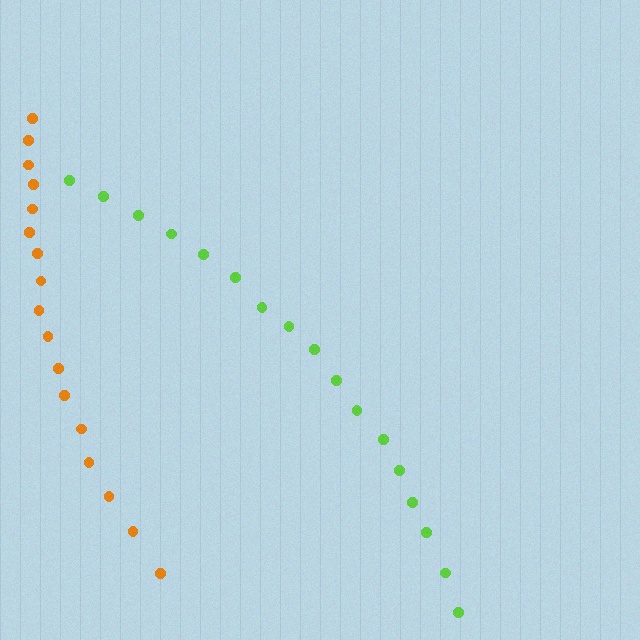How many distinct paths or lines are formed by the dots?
There are 2 distinct paths.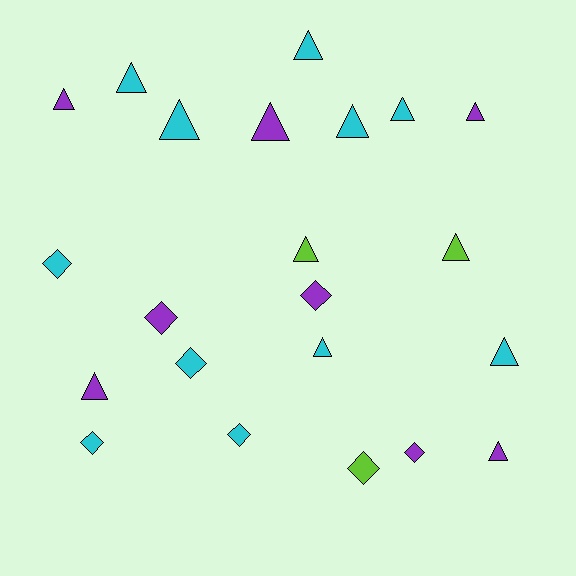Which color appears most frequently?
Cyan, with 11 objects.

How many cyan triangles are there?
There are 7 cyan triangles.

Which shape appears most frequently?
Triangle, with 14 objects.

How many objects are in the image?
There are 22 objects.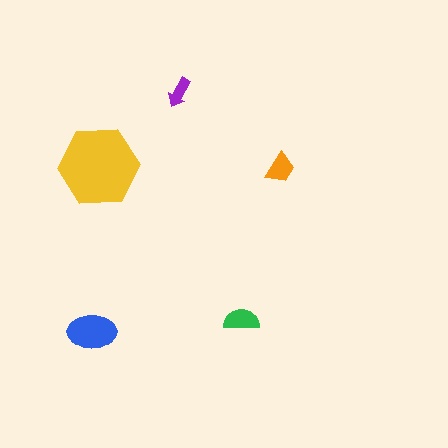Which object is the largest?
The yellow hexagon.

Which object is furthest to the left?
The blue ellipse is leftmost.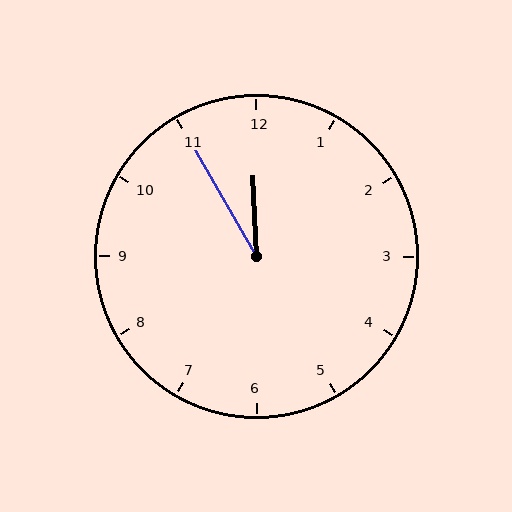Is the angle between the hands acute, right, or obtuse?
It is acute.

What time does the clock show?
11:55.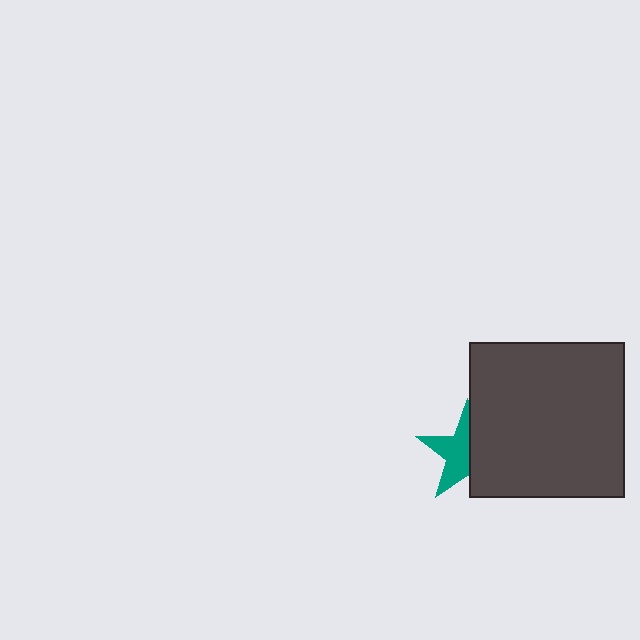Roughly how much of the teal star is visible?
About half of it is visible (roughly 54%).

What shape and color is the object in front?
The object in front is a dark gray square.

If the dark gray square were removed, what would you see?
You would see the complete teal star.